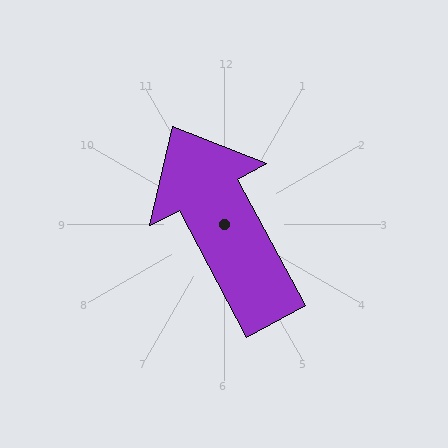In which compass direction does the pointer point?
Northwest.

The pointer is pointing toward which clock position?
Roughly 11 o'clock.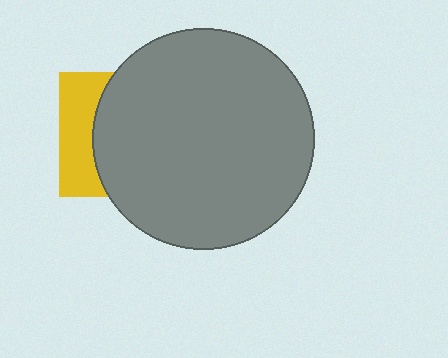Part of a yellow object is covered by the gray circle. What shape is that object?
It is a square.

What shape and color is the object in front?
The object in front is a gray circle.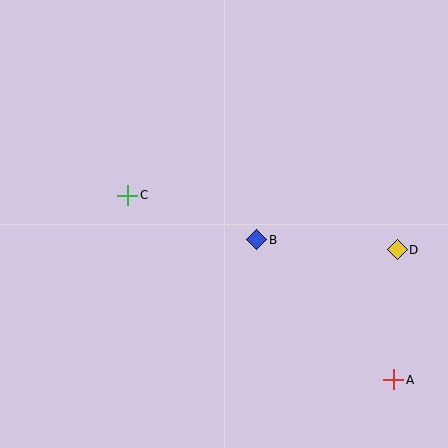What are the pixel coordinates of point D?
Point D is at (397, 250).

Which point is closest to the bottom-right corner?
Point A is closest to the bottom-right corner.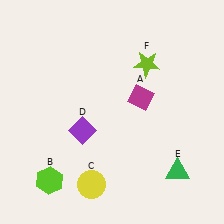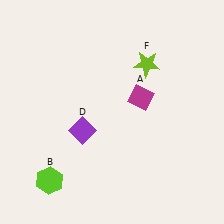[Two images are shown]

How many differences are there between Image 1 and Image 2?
There are 2 differences between the two images.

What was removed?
The green triangle (E), the yellow circle (C) were removed in Image 2.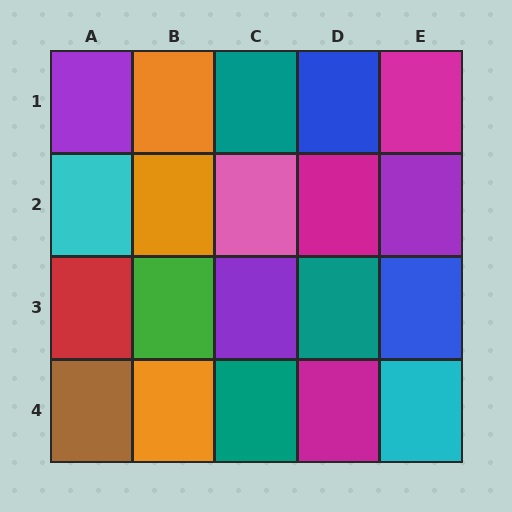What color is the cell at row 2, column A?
Cyan.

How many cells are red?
1 cell is red.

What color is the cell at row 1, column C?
Teal.